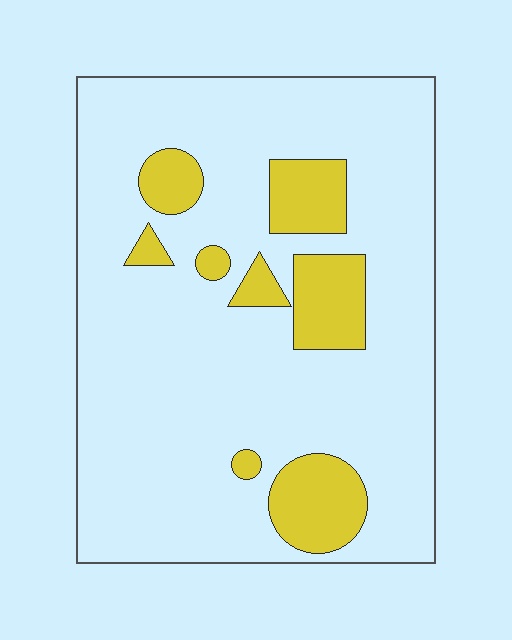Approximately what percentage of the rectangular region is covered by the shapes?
Approximately 15%.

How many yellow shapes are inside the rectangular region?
8.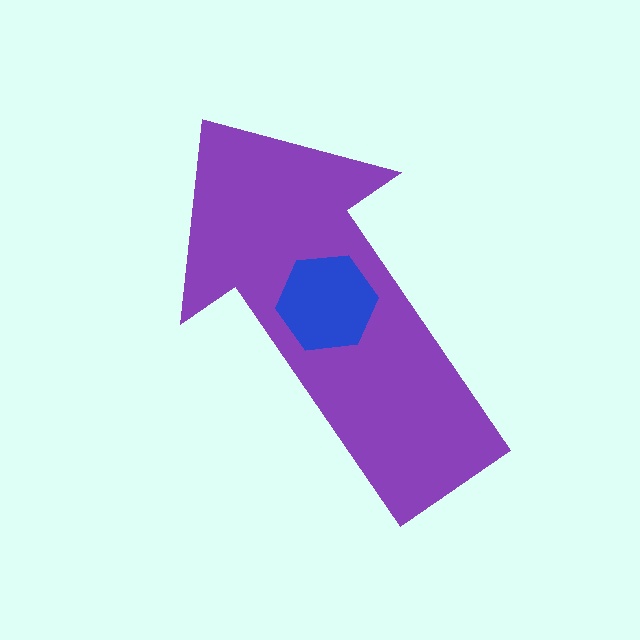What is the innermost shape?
The blue hexagon.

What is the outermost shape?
The purple arrow.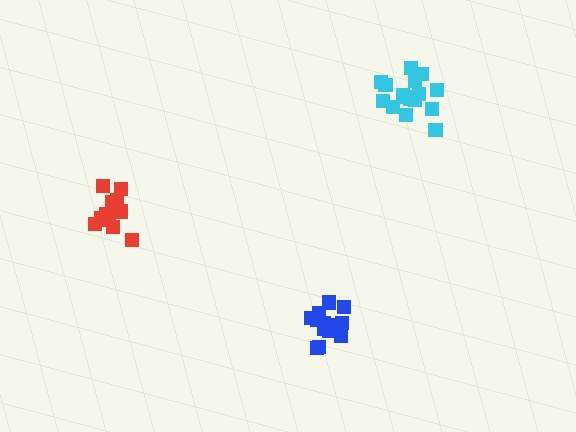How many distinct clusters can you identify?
There are 3 distinct clusters.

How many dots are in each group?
Group 1: 13 dots, Group 2: 14 dots, Group 3: 16 dots (43 total).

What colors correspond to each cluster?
The clusters are colored: red, blue, cyan.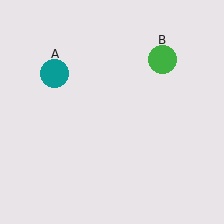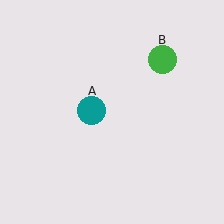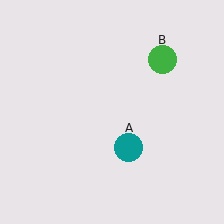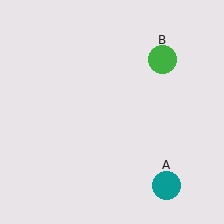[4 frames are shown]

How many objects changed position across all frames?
1 object changed position: teal circle (object A).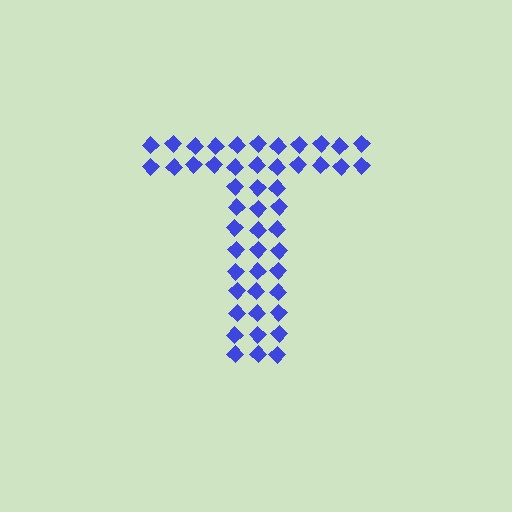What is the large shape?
The large shape is the letter T.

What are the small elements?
The small elements are diamonds.